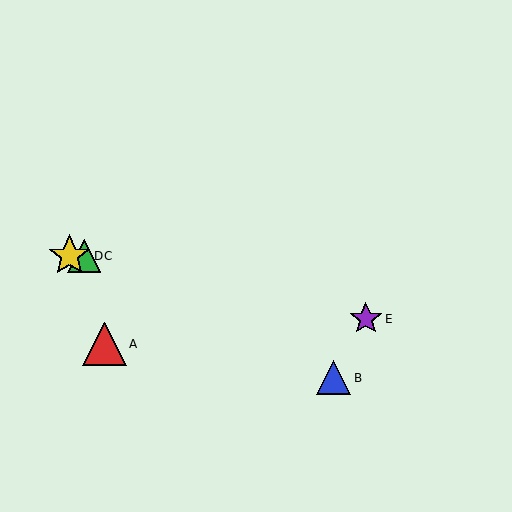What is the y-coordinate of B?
Object B is at y≈378.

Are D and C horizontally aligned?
Yes, both are at y≈256.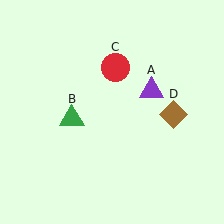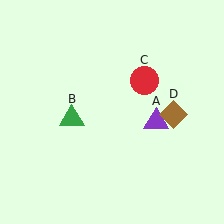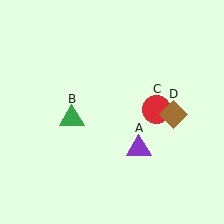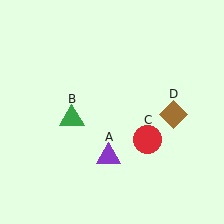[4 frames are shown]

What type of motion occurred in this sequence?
The purple triangle (object A), red circle (object C) rotated clockwise around the center of the scene.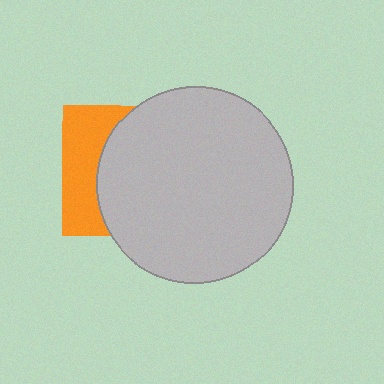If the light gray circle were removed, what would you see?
You would see the complete orange square.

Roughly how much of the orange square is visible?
A small part of it is visible (roughly 33%).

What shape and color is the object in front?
The object in front is a light gray circle.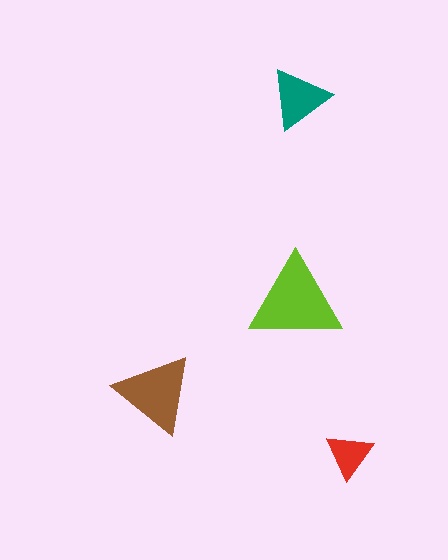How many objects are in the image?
There are 4 objects in the image.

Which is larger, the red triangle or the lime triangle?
The lime one.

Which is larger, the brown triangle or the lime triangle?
The lime one.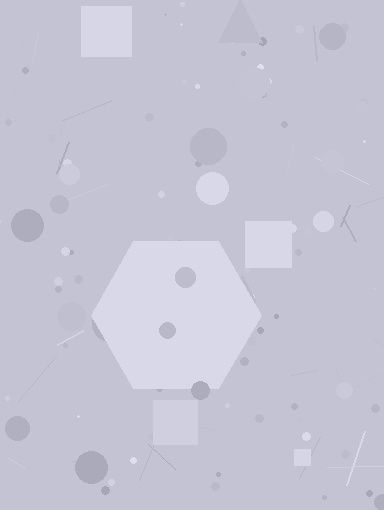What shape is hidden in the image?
A hexagon is hidden in the image.